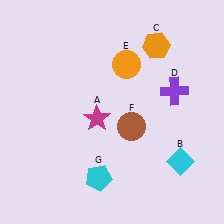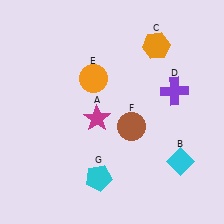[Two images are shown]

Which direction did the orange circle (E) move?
The orange circle (E) moved left.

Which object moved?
The orange circle (E) moved left.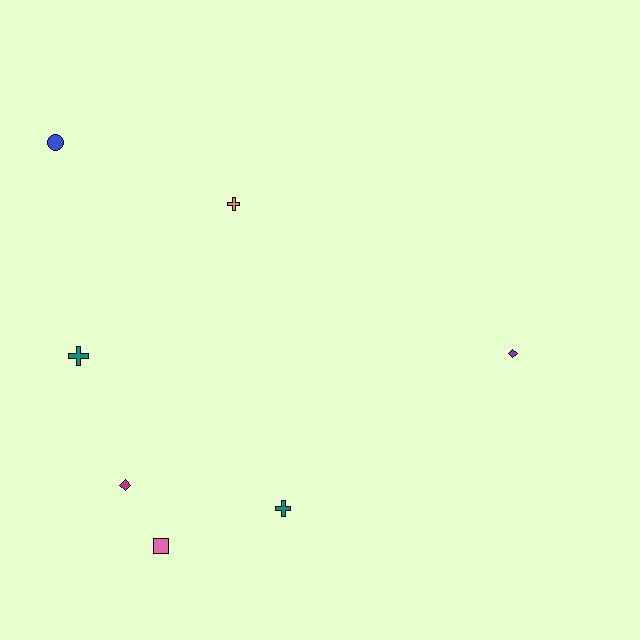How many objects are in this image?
There are 7 objects.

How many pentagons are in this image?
There are no pentagons.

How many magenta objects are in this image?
There is 1 magenta object.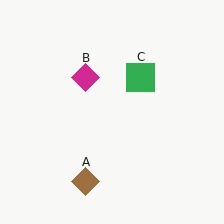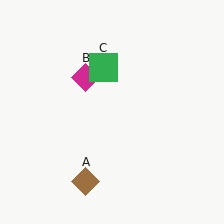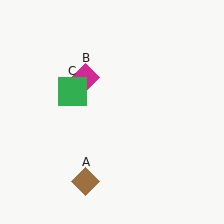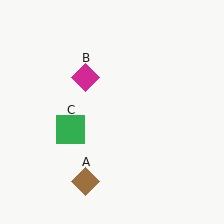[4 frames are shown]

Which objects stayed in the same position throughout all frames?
Brown diamond (object A) and magenta diamond (object B) remained stationary.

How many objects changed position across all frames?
1 object changed position: green square (object C).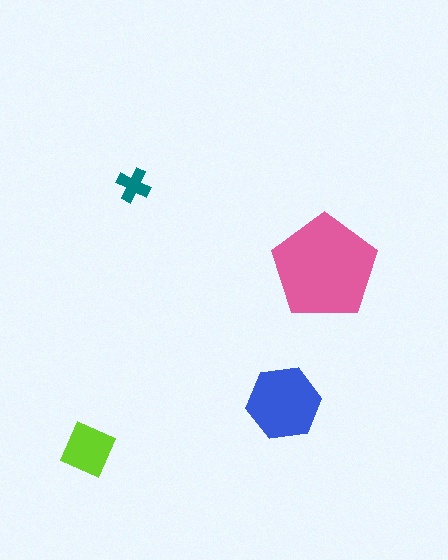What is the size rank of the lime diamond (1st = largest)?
3rd.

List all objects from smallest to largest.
The teal cross, the lime diamond, the blue hexagon, the pink pentagon.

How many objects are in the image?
There are 4 objects in the image.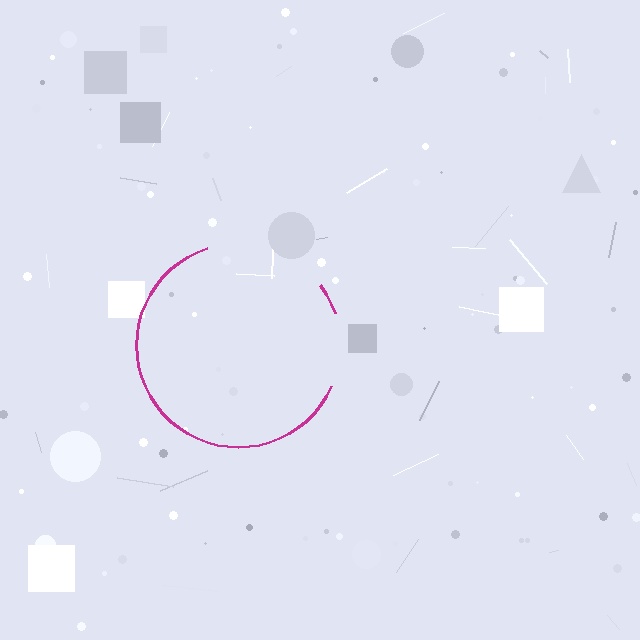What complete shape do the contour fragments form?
The contour fragments form a circle.